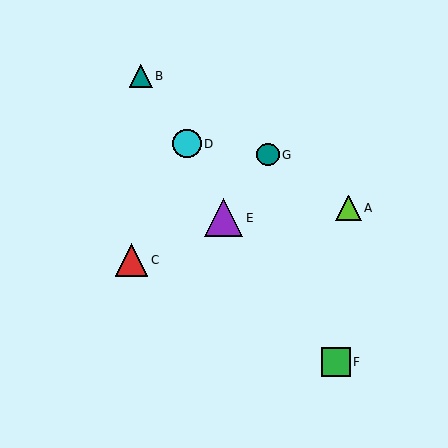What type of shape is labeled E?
Shape E is a purple triangle.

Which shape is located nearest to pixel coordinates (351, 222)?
The lime triangle (labeled A) at (348, 208) is nearest to that location.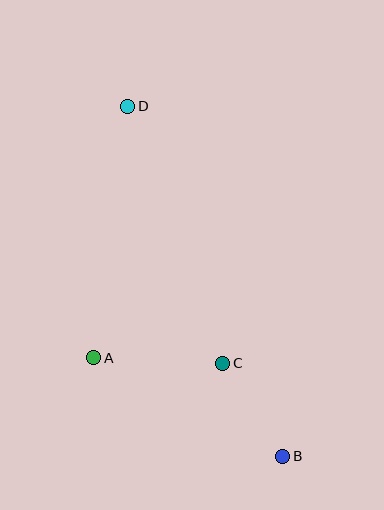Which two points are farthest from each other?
Points B and D are farthest from each other.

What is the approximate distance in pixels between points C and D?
The distance between C and D is approximately 274 pixels.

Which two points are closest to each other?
Points B and C are closest to each other.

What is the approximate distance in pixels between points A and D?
The distance between A and D is approximately 254 pixels.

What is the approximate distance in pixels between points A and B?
The distance between A and B is approximately 213 pixels.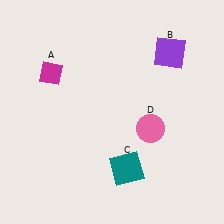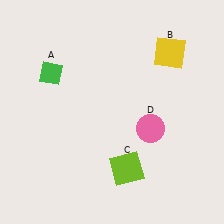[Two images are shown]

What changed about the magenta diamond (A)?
In Image 1, A is magenta. In Image 2, it changed to green.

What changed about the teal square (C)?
In Image 1, C is teal. In Image 2, it changed to lime.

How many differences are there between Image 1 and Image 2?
There are 3 differences between the two images.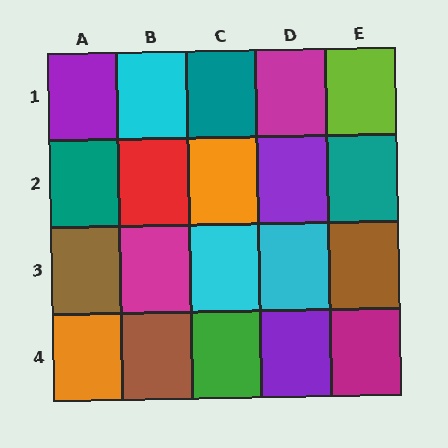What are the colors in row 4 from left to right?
Orange, brown, green, purple, magenta.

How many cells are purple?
3 cells are purple.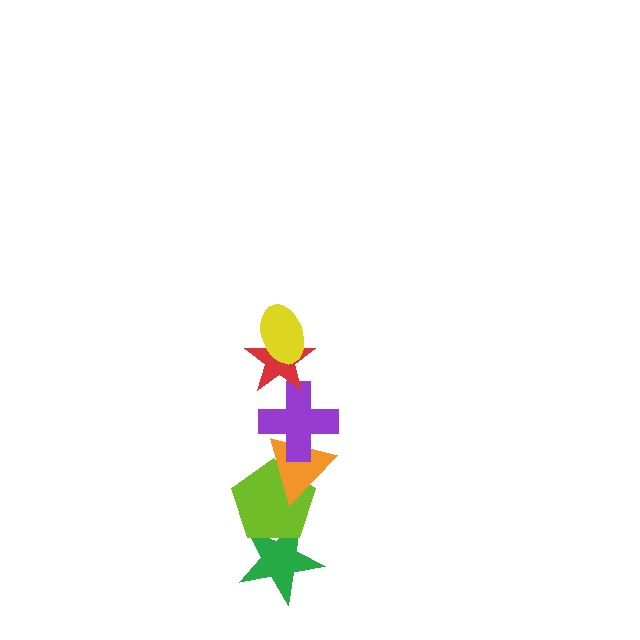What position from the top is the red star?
The red star is 2nd from the top.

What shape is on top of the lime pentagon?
The orange triangle is on top of the lime pentagon.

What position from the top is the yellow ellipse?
The yellow ellipse is 1st from the top.